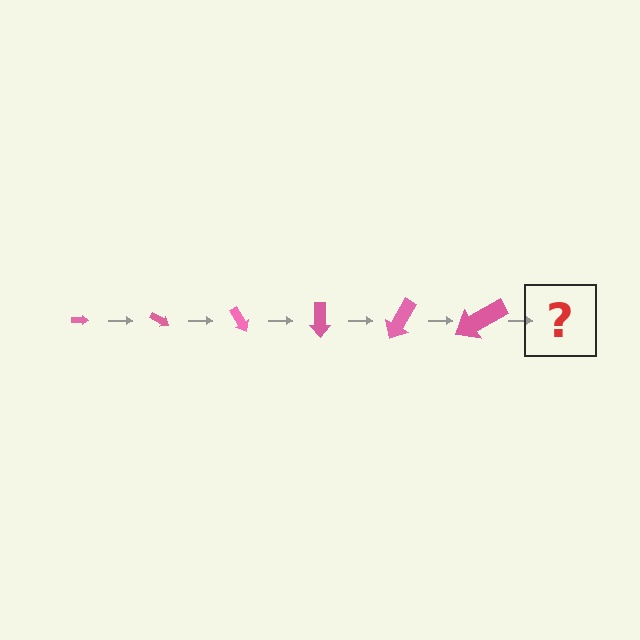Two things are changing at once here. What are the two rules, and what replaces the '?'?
The two rules are that the arrow grows larger each step and it rotates 30 degrees each step. The '?' should be an arrow, larger than the previous one and rotated 180 degrees from the start.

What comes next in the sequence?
The next element should be an arrow, larger than the previous one and rotated 180 degrees from the start.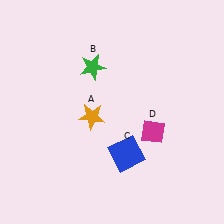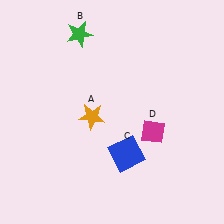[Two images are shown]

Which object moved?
The green star (B) moved up.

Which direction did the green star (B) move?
The green star (B) moved up.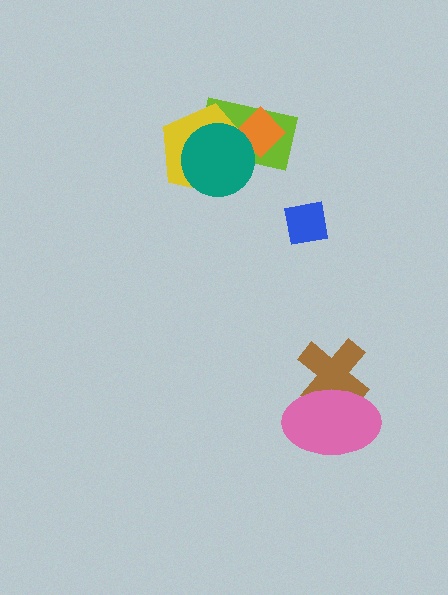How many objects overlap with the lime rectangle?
3 objects overlap with the lime rectangle.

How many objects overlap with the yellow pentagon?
3 objects overlap with the yellow pentagon.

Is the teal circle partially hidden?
No, no other shape covers it.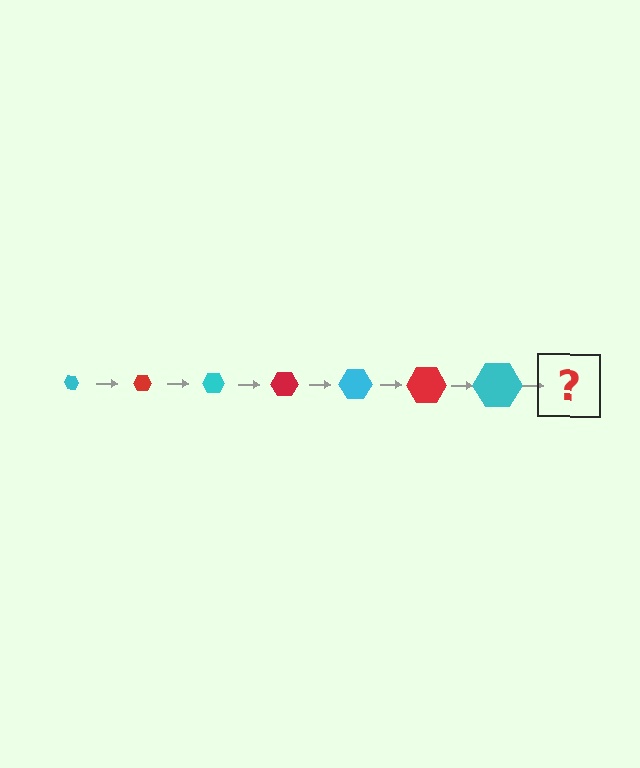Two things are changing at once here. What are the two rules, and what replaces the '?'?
The two rules are that the hexagon grows larger each step and the color cycles through cyan and red. The '?' should be a red hexagon, larger than the previous one.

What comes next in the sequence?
The next element should be a red hexagon, larger than the previous one.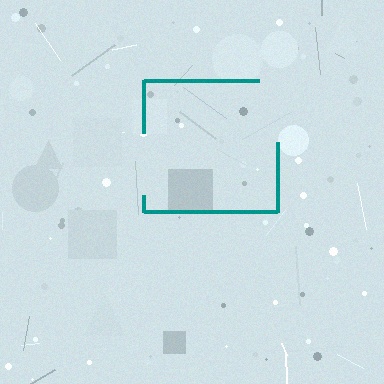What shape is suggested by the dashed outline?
The dashed outline suggests a square.